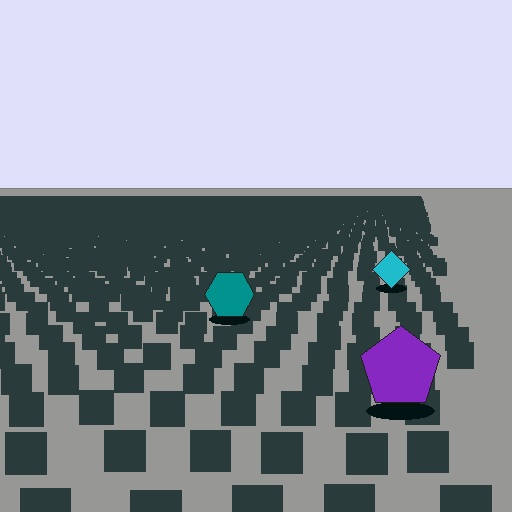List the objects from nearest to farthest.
From nearest to farthest: the purple pentagon, the teal hexagon, the cyan diamond.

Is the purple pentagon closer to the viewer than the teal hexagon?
Yes. The purple pentagon is closer — you can tell from the texture gradient: the ground texture is coarser near it.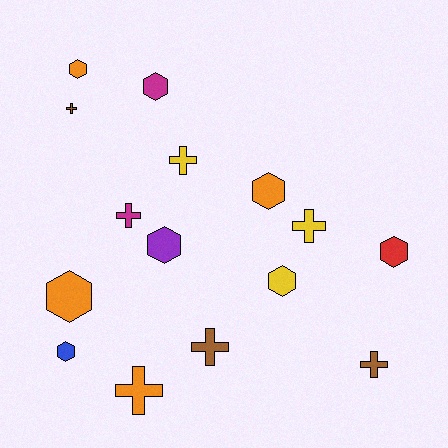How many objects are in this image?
There are 15 objects.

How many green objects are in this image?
There are no green objects.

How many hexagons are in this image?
There are 8 hexagons.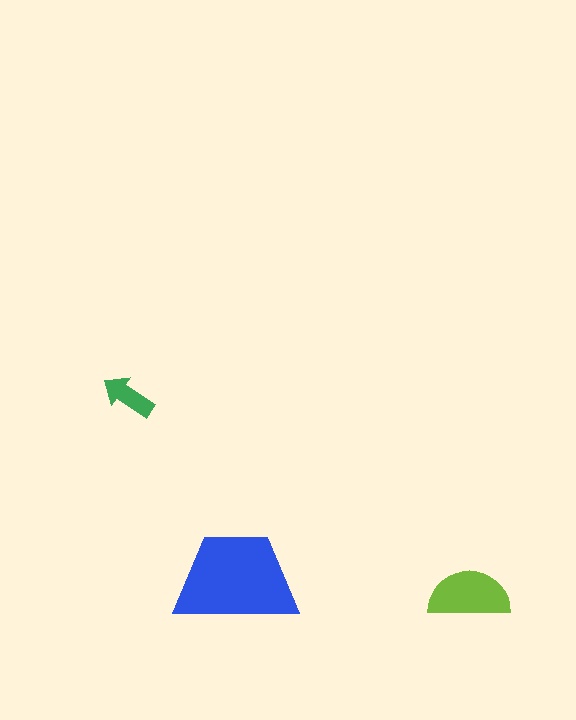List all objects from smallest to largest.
The green arrow, the lime semicircle, the blue trapezoid.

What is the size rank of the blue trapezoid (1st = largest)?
1st.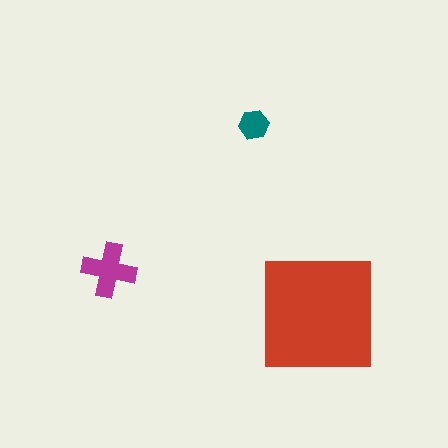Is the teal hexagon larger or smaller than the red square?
Smaller.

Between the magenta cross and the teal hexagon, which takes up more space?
The magenta cross.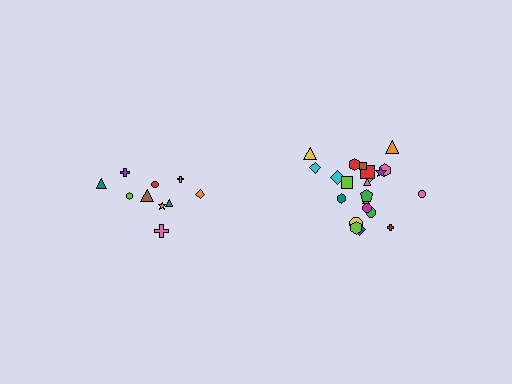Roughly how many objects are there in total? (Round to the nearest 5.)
Roughly 30 objects in total.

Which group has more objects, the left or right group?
The right group.